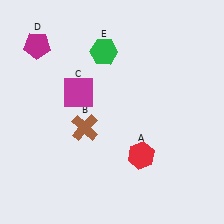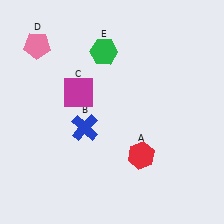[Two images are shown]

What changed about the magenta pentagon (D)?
In Image 1, D is magenta. In Image 2, it changed to pink.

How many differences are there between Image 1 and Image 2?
There are 2 differences between the two images.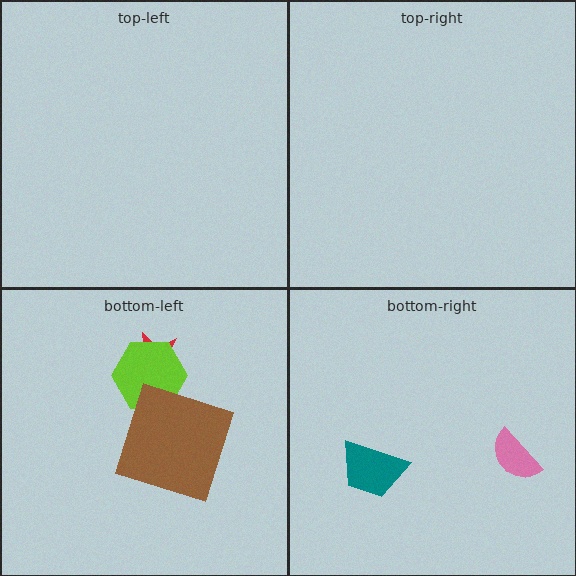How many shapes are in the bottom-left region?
3.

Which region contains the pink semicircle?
The bottom-right region.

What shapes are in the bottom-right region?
The teal trapezoid, the pink semicircle.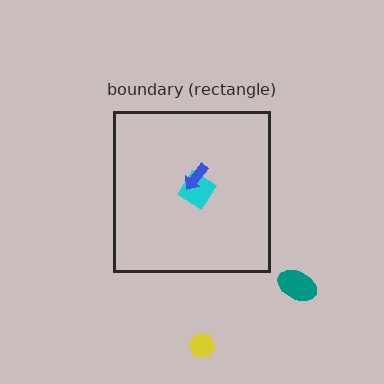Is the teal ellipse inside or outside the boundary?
Outside.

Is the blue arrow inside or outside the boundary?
Inside.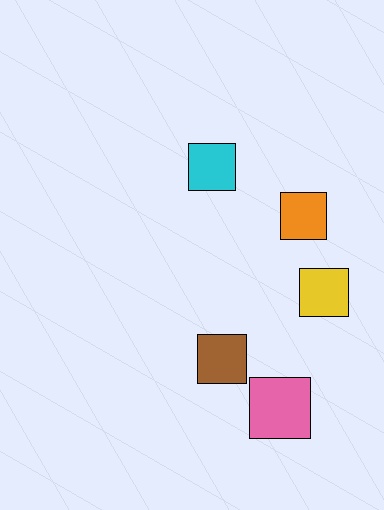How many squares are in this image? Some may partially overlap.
There are 5 squares.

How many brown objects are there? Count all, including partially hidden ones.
There is 1 brown object.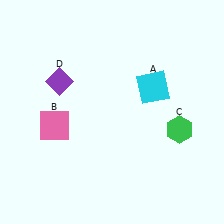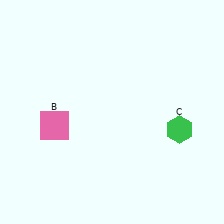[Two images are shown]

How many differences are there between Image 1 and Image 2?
There are 2 differences between the two images.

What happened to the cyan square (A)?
The cyan square (A) was removed in Image 2. It was in the top-right area of Image 1.